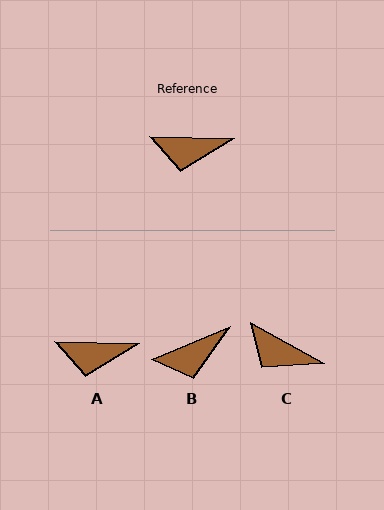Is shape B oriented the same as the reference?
No, it is off by about 24 degrees.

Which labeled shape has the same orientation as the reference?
A.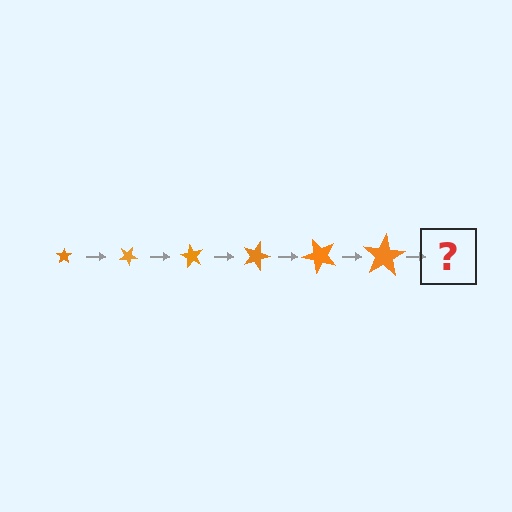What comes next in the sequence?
The next element should be a star, larger than the previous one and rotated 180 degrees from the start.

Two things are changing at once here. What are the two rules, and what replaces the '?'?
The two rules are that the star grows larger each step and it rotates 30 degrees each step. The '?' should be a star, larger than the previous one and rotated 180 degrees from the start.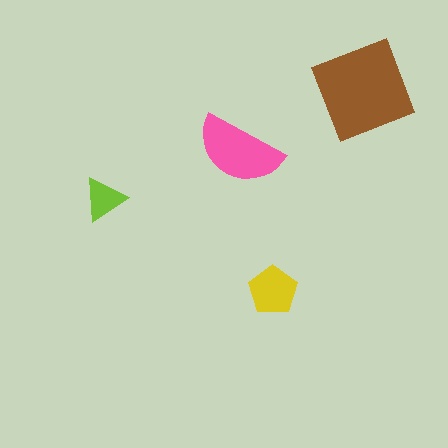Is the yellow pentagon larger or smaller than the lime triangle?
Larger.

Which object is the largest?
The brown square.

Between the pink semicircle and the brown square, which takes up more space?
The brown square.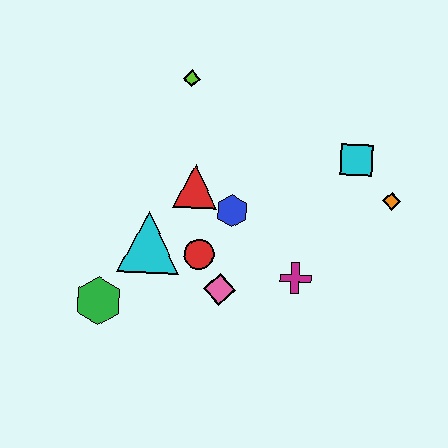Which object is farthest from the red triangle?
The orange diamond is farthest from the red triangle.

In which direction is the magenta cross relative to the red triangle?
The magenta cross is to the right of the red triangle.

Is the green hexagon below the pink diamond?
Yes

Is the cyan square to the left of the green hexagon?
No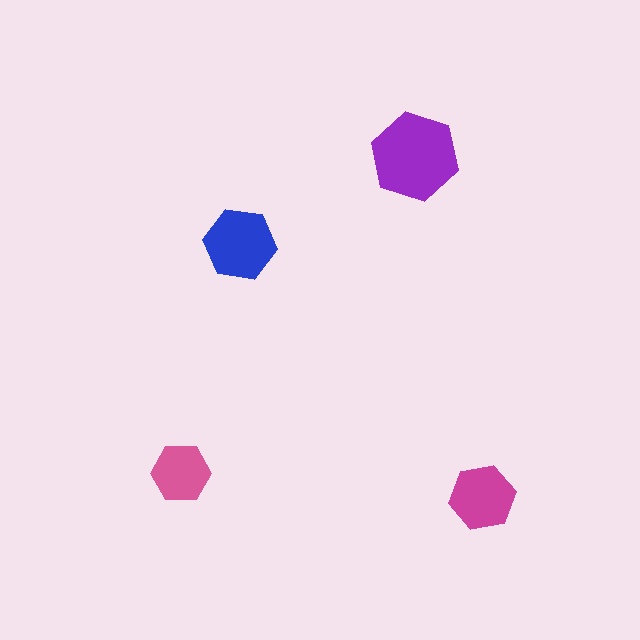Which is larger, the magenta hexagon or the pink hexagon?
The magenta one.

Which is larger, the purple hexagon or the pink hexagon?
The purple one.